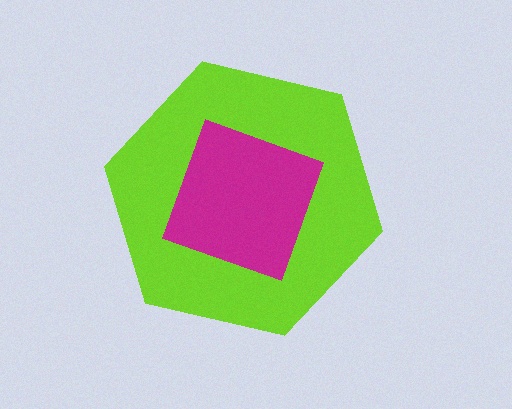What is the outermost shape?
The lime hexagon.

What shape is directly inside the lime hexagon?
The magenta square.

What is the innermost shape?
The magenta square.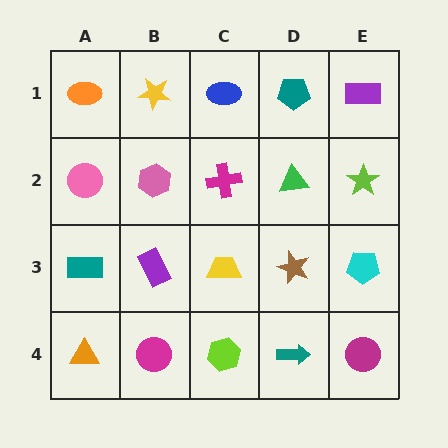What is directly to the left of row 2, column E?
A green triangle.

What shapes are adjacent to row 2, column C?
A blue ellipse (row 1, column C), a yellow trapezoid (row 3, column C), a pink hexagon (row 2, column B), a green triangle (row 2, column D).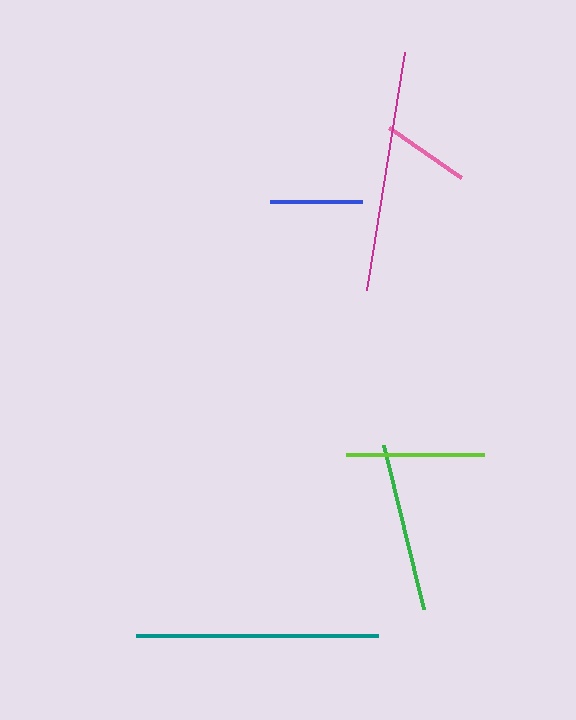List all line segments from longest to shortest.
From longest to shortest: teal, magenta, green, lime, blue, pink.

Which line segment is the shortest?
The pink line is the shortest at approximately 88 pixels.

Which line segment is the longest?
The teal line is the longest at approximately 242 pixels.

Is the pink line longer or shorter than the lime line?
The lime line is longer than the pink line.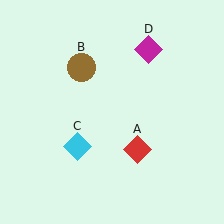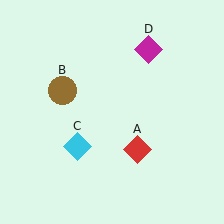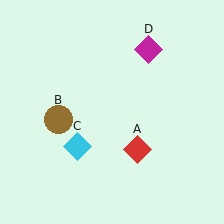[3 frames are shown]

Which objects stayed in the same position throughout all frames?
Red diamond (object A) and cyan diamond (object C) and magenta diamond (object D) remained stationary.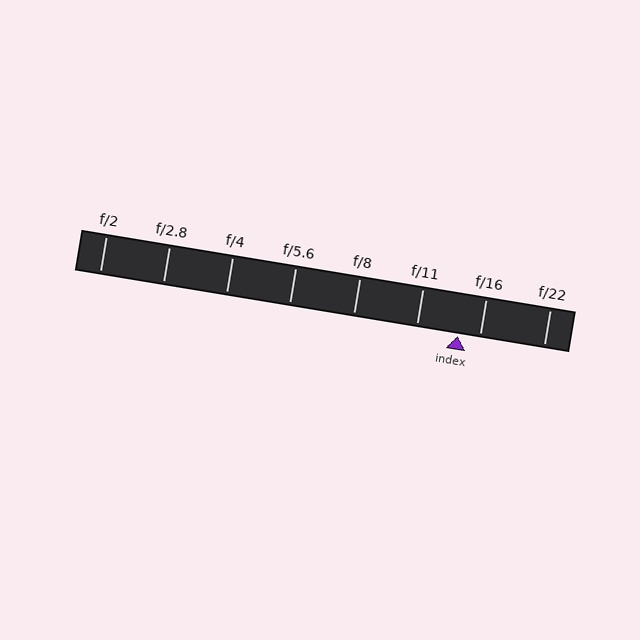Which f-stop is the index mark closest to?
The index mark is closest to f/16.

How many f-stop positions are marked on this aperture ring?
There are 8 f-stop positions marked.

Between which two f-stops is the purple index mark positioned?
The index mark is between f/11 and f/16.